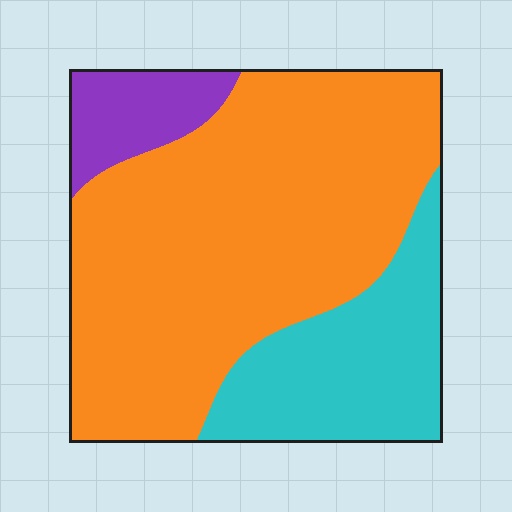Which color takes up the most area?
Orange, at roughly 65%.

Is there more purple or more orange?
Orange.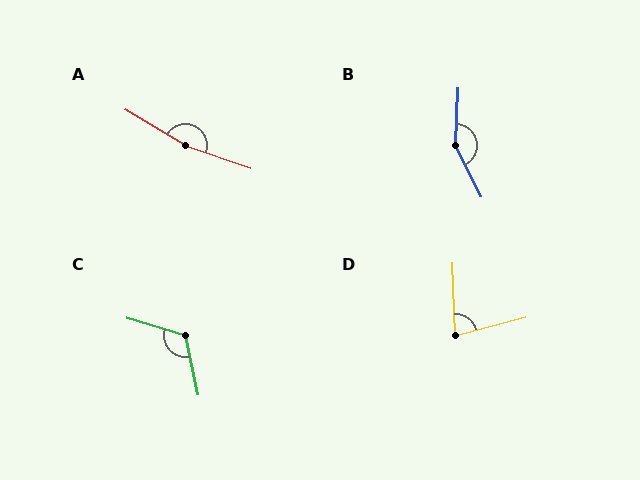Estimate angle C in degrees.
Approximately 118 degrees.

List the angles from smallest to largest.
D (77°), C (118°), B (152°), A (168°).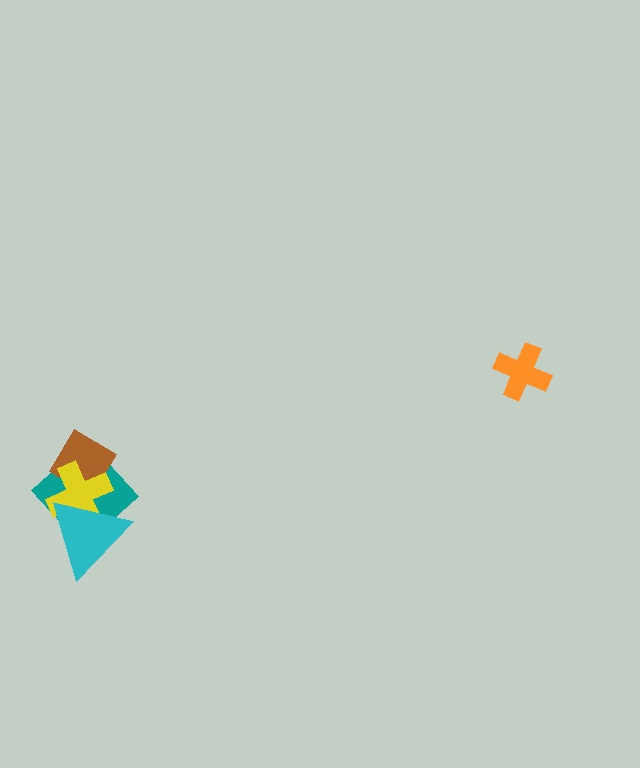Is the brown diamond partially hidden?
Yes, it is partially covered by another shape.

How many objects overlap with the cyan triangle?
3 objects overlap with the cyan triangle.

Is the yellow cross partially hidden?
Yes, it is partially covered by another shape.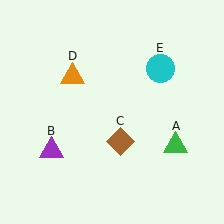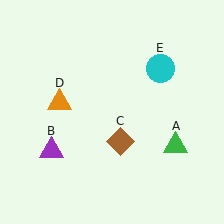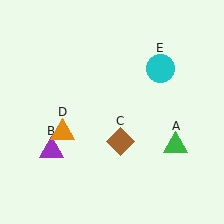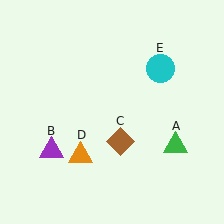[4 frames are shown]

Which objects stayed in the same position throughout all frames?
Green triangle (object A) and purple triangle (object B) and brown diamond (object C) and cyan circle (object E) remained stationary.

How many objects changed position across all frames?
1 object changed position: orange triangle (object D).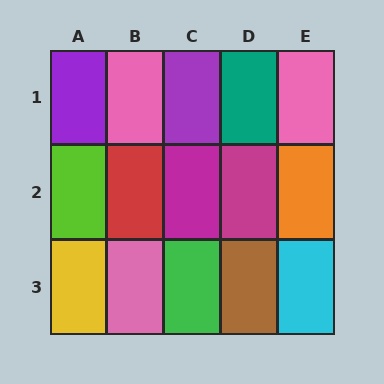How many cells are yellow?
1 cell is yellow.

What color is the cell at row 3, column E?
Cyan.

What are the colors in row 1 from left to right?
Purple, pink, purple, teal, pink.